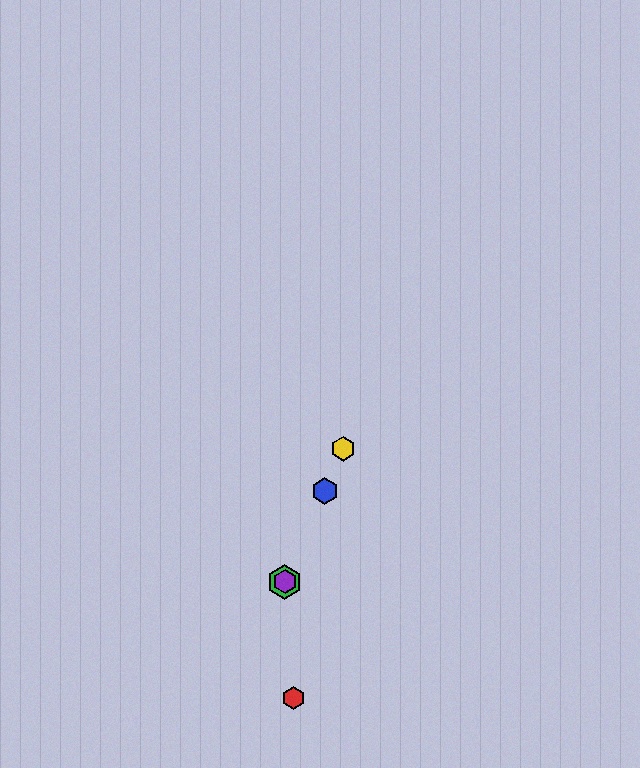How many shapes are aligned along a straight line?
4 shapes (the blue hexagon, the green hexagon, the yellow hexagon, the purple hexagon) are aligned along a straight line.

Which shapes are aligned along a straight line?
The blue hexagon, the green hexagon, the yellow hexagon, the purple hexagon are aligned along a straight line.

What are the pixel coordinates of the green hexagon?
The green hexagon is at (285, 582).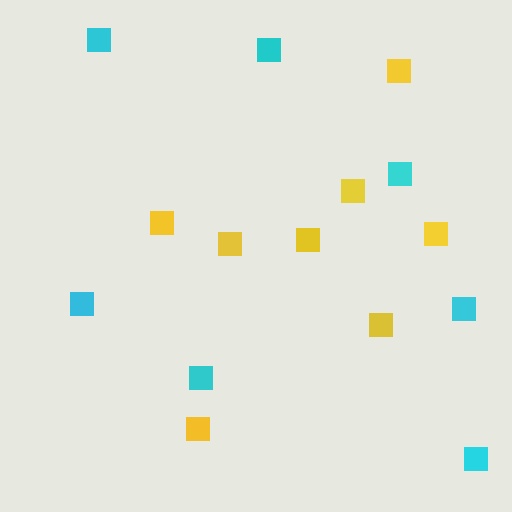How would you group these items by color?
There are 2 groups: one group of yellow squares (8) and one group of cyan squares (7).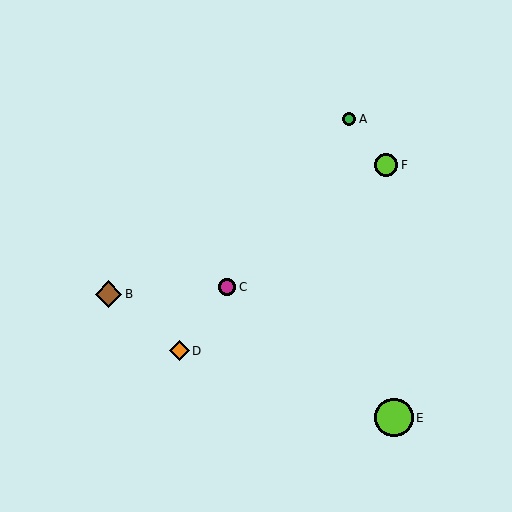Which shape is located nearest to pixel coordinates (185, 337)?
The orange diamond (labeled D) at (180, 351) is nearest to that location.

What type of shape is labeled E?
Shape E is a lime circle.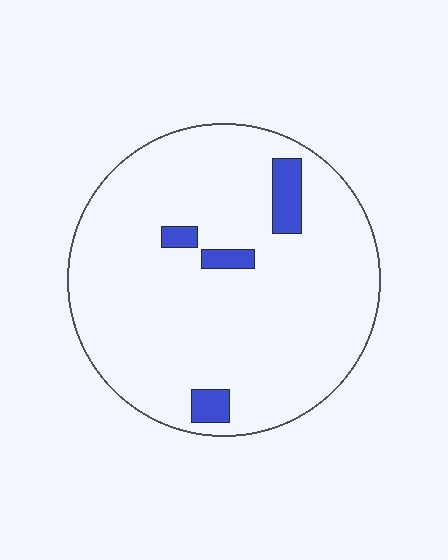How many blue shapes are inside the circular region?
4.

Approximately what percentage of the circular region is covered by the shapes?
Approximately 5%.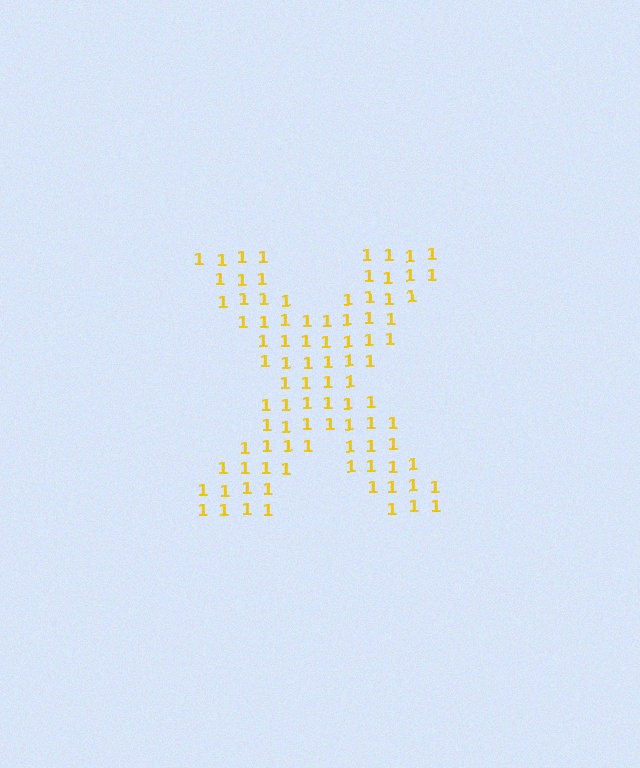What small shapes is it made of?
It is made of small digit 1's.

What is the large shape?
The large shape is the letter X.